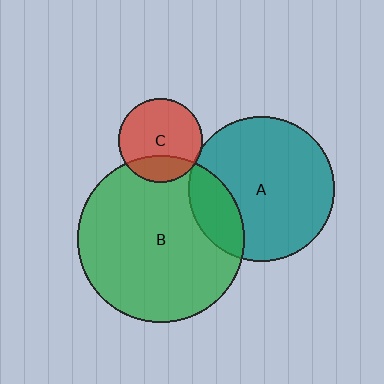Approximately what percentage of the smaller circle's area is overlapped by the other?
Approximately 20%.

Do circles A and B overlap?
Yes.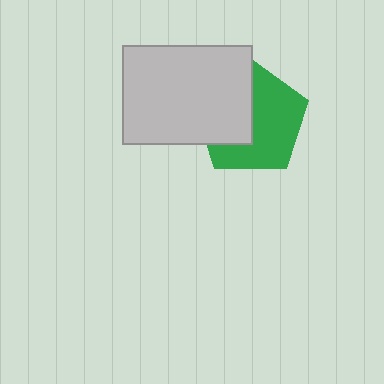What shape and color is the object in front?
The object in front is a light gray rectangle.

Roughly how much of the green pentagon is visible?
About half of it is visible (roughly 58%).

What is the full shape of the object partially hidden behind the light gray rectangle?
The partially hidden object is a green pentagon.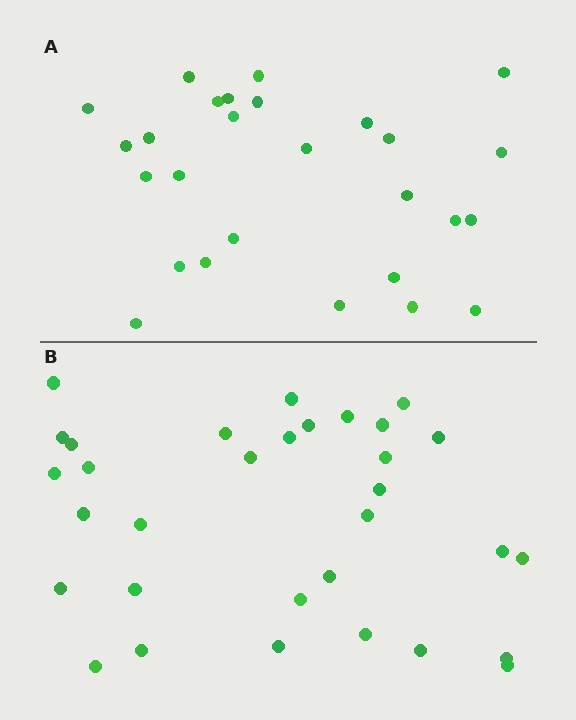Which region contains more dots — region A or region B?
Region B (the bottom region) has more dots.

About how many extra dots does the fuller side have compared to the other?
Region B has about 5 more dots than region A.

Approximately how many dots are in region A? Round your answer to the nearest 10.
About 30 dots. (The exact count is 27, which rounds to 30.)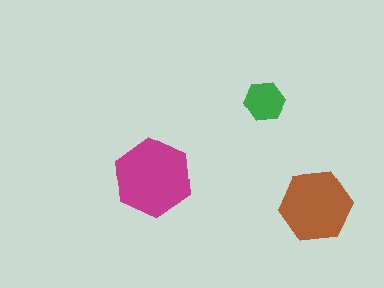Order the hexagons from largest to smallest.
the magenta one, the brown one, the green one.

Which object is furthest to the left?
The magenta hexagon is leftmost.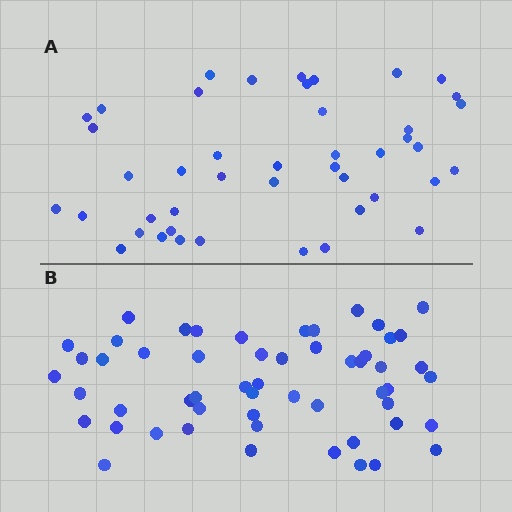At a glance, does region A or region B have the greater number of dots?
Region B (the bottom region) has more dots.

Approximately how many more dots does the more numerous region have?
Region B has roughly 12 or so more dots than region A.